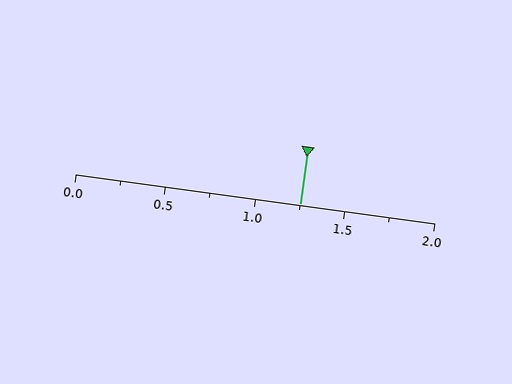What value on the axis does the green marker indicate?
The marker indicates approximately 1.25.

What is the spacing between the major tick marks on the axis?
The major ticks are spaced 0.5 apart.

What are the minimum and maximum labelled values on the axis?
The axis runs from 0.0 to 2.0.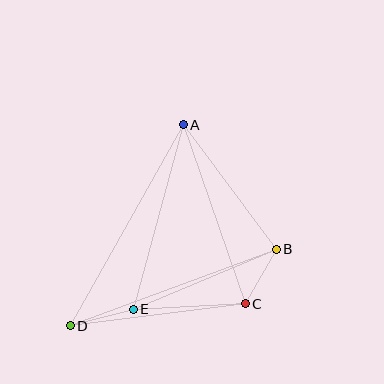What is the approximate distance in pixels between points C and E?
The distance between C and E is approximately 112 pixels.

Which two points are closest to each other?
Points B and C are closest to each other.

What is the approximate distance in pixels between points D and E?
The distance between D and E is approximately 65 pixels.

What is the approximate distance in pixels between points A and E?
The distance between A and E is approximately 191 pixels.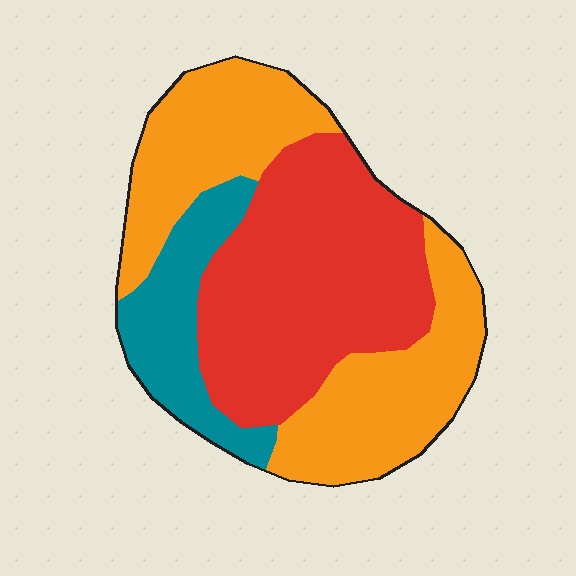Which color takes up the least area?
Teal, at roughly 15%.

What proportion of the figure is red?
Red takes up between a third and a half of the figure.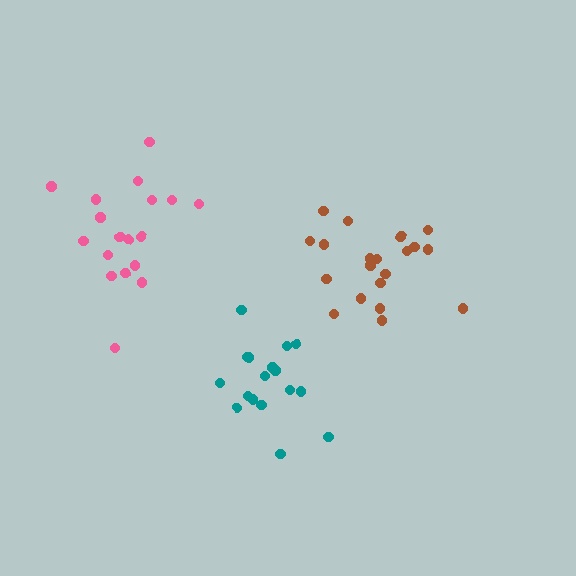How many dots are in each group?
Group 1: 17 dots, Group 2: 20 dots, Group 3: 18 dots (55 total).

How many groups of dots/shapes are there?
There are 3 groups.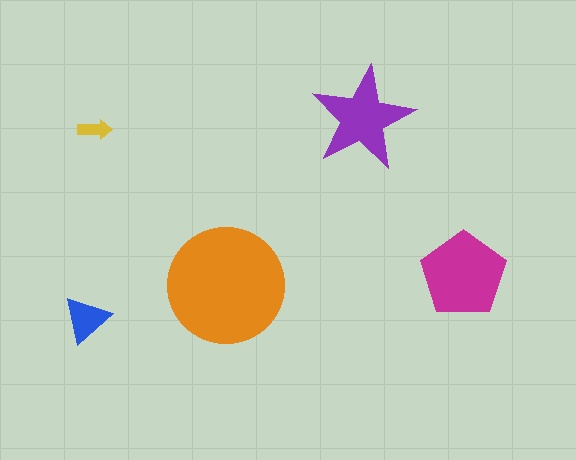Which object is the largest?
The orange circle.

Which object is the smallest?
The yellow arrow.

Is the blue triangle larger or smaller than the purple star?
Smaller.